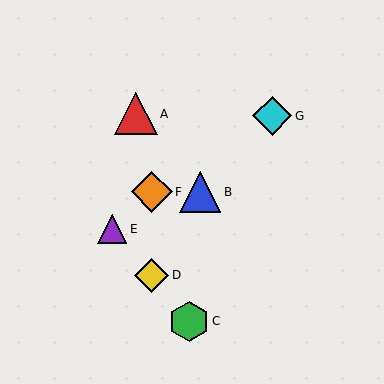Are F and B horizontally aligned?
Yes, both are at y≈192.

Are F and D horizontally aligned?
No, F is at y≈192 and D is at y≈275.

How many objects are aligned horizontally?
2 objects (B, F) are aligned horizontally.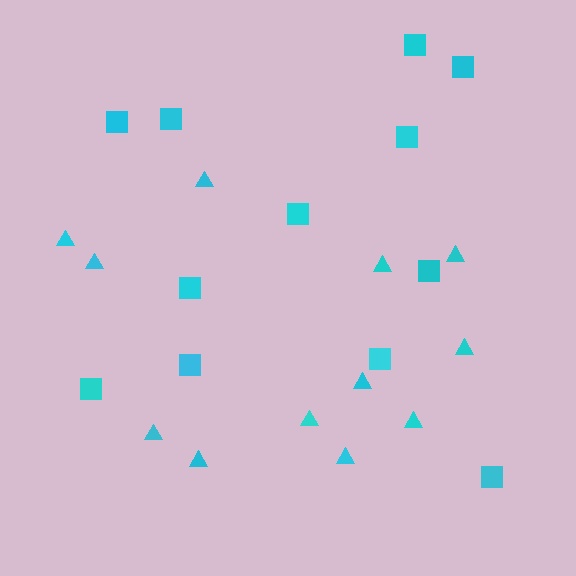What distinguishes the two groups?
There are 2 groups: one group of triangles (12) and one group of squares (12).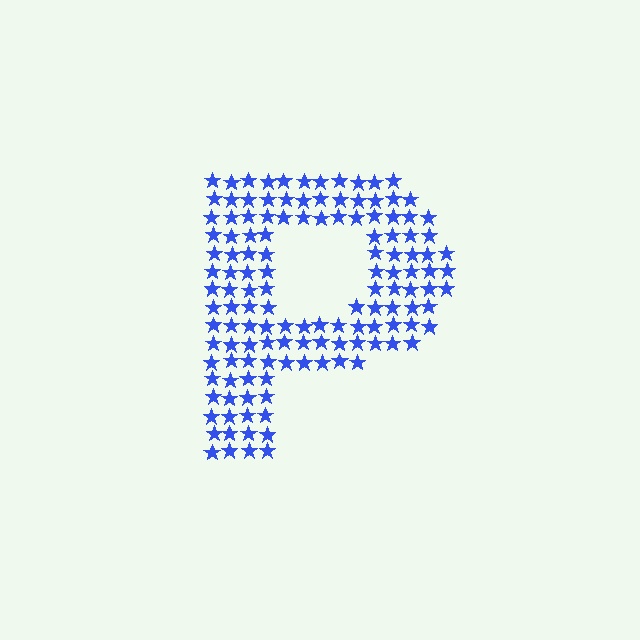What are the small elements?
The small elements are stars.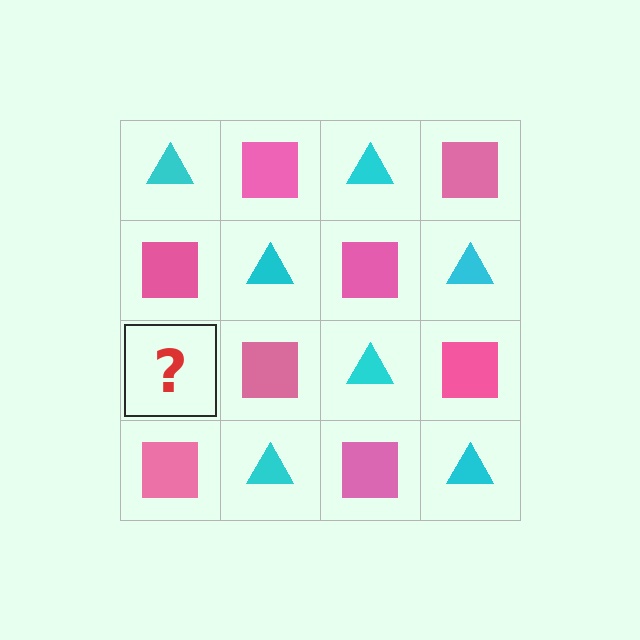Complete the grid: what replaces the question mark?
The question mark should be replaced with a cyan triangle.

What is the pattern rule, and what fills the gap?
The rule is that it alternates cyan triangle and pink square in a checkerboard pattern. The gap should be filled with a cyan triangle.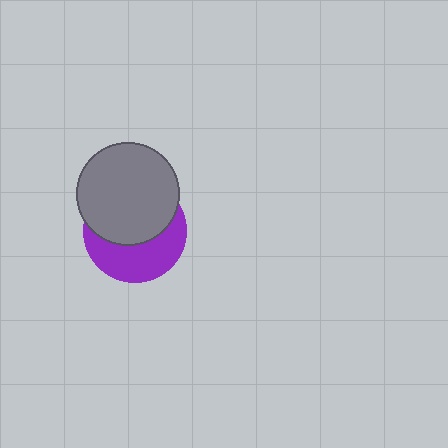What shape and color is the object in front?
The object in front is a gray circle.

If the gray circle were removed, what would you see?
You would see the complete purple circle.